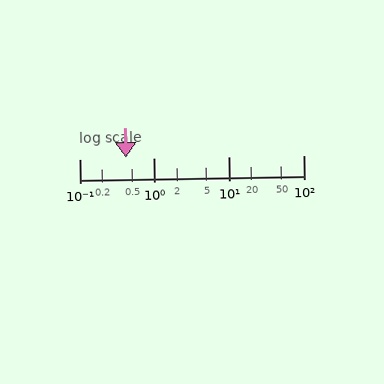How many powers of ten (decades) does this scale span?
The scale spans 3 decades, from 0.1 to 100.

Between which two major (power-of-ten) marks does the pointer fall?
The pointer is between 0.1 and 1.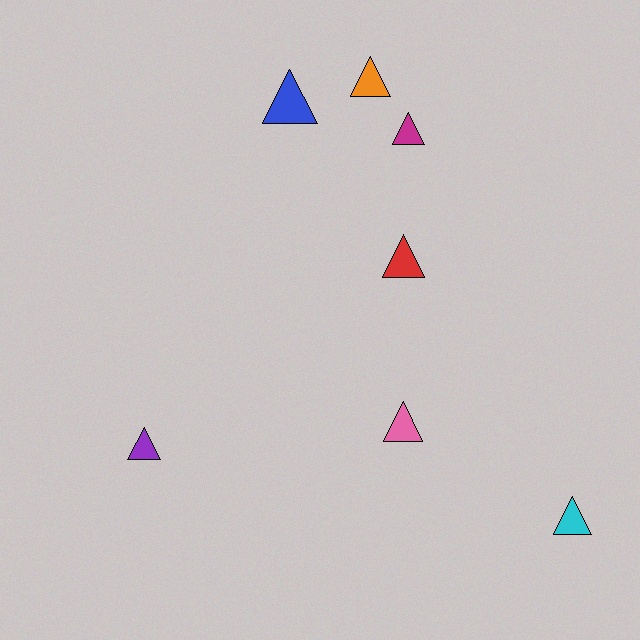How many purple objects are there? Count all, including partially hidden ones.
There is 1 purple object.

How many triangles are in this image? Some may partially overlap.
There are 7 triangles.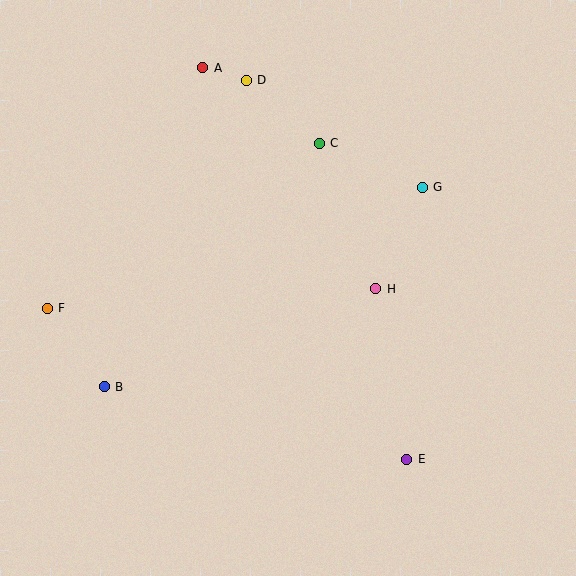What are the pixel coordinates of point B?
Point B is at (104, 387).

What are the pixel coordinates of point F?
Point F is at (47, 308).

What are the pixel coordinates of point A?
Point A is at (203, 68).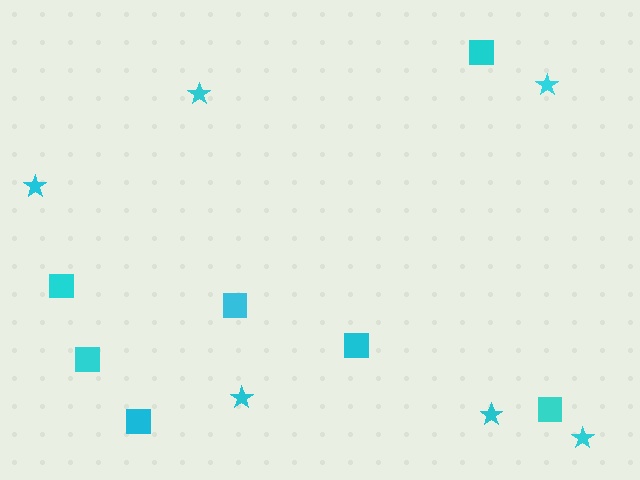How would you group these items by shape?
There are 2 groups: one group of squares (7) and one group of stars (6).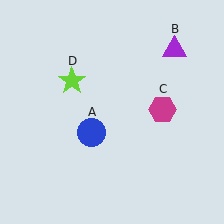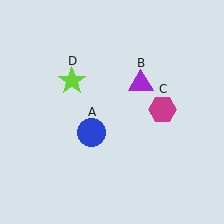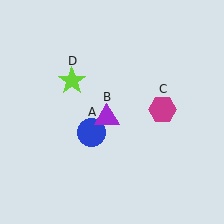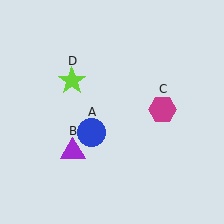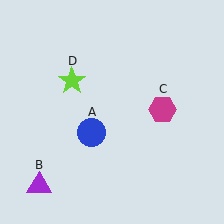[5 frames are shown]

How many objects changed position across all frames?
1 object changed position: purple triangle (object B).